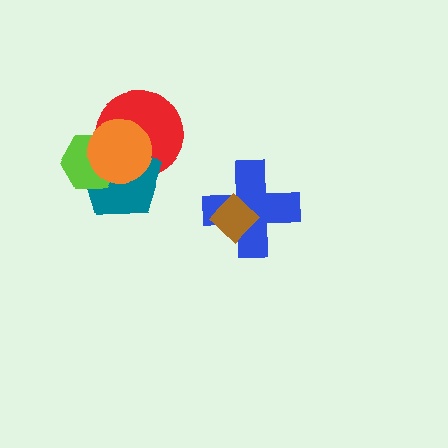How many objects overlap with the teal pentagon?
3 objects overlap with the teal pentagon.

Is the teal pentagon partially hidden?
Yes, it is partially covered by another shape.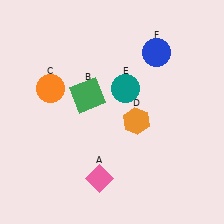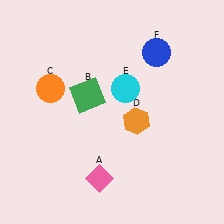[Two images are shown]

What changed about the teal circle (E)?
In Image 1, E is teal. In Image 2, it changed to cyan.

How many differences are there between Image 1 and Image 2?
There is 1 difference between the two images.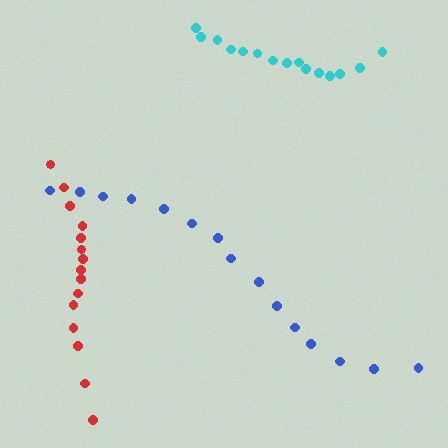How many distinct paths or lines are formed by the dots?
There are 3 distinct paths.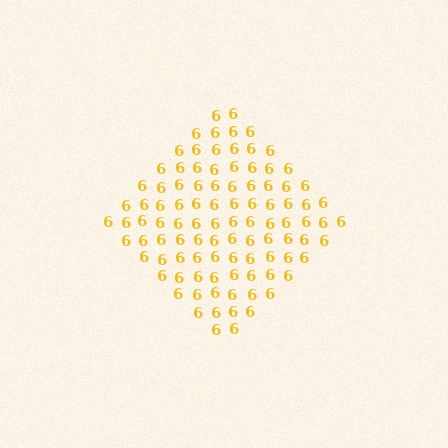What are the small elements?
The small elements are digit 6's.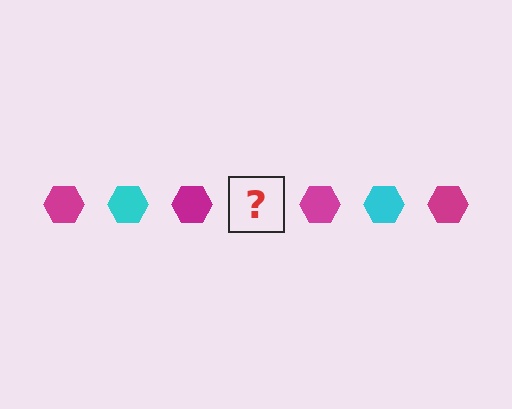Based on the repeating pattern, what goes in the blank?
The blank should be a cyan hexagon.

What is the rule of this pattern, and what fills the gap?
The rule is that the pattern cycles through magenta, cyan hexagons. The gap should be filled with a cyan hexagon.